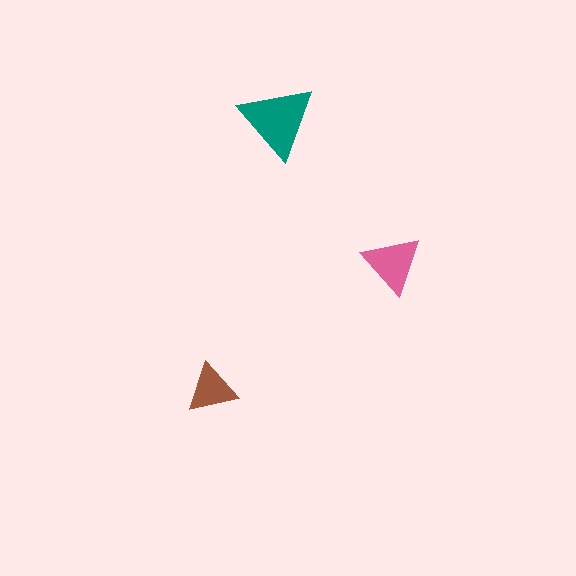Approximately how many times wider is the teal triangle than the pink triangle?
About 1.5 times wider.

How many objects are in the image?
There are 3 objects in the image.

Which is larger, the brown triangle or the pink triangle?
The pink one.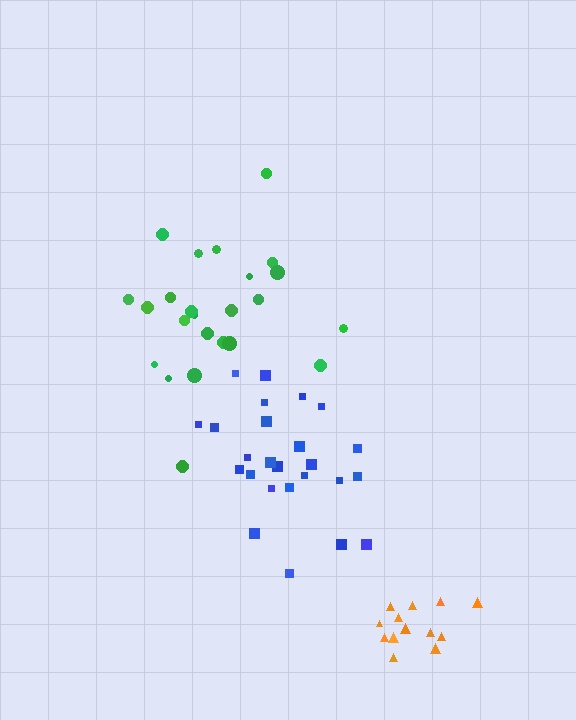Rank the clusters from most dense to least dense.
orange, blue, green.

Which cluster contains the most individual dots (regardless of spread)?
Blue (25).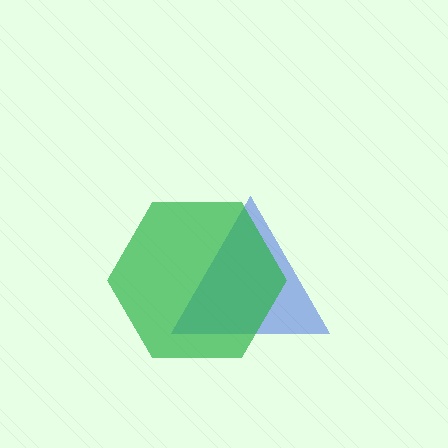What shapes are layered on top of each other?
The layered shapes are: a blue triangle, a green hexagon.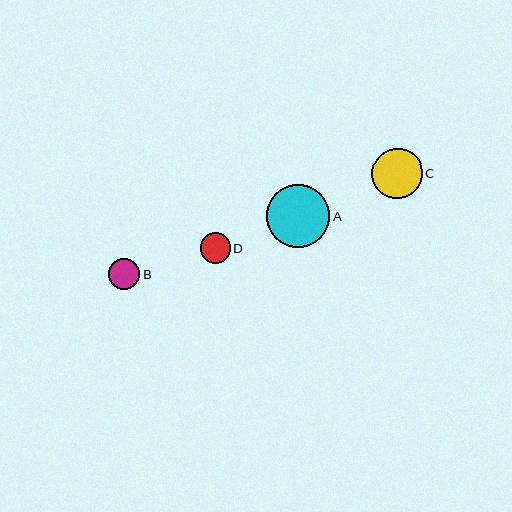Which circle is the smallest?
Circle D is the smallest with a size of approximately 30 pixels.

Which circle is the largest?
Circle A is the largest with a size of approximately 63 pixels.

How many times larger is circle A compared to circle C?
Circle A is approximately 1.2 times the size of circle C.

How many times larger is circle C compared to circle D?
Circle C is approximately 1.7 times the size of circle D.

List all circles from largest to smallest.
From largest to smallest: A, C, B, D.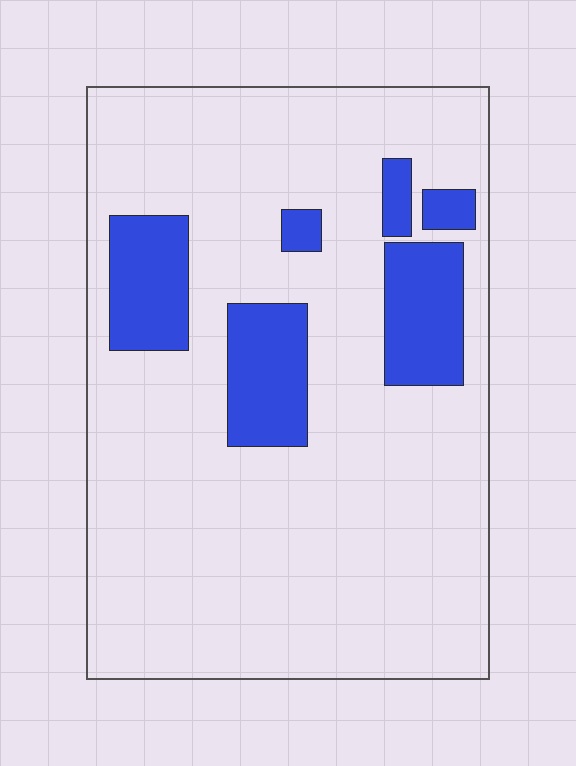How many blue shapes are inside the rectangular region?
6.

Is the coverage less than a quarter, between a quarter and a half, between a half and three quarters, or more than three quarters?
Less than a quarter.